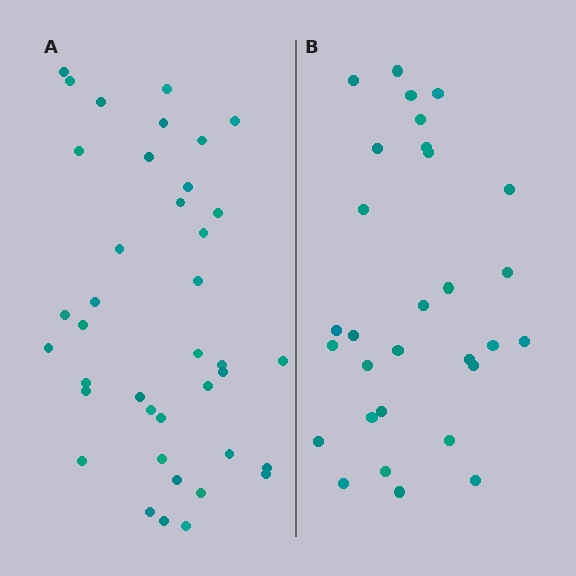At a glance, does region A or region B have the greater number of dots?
Region A (the left region) has more dots.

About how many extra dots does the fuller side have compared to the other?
Region A has roughly 8 or so more dots than region B.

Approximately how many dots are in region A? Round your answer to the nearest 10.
About 40 dots. (The exact count is 39, which rounds to 40.)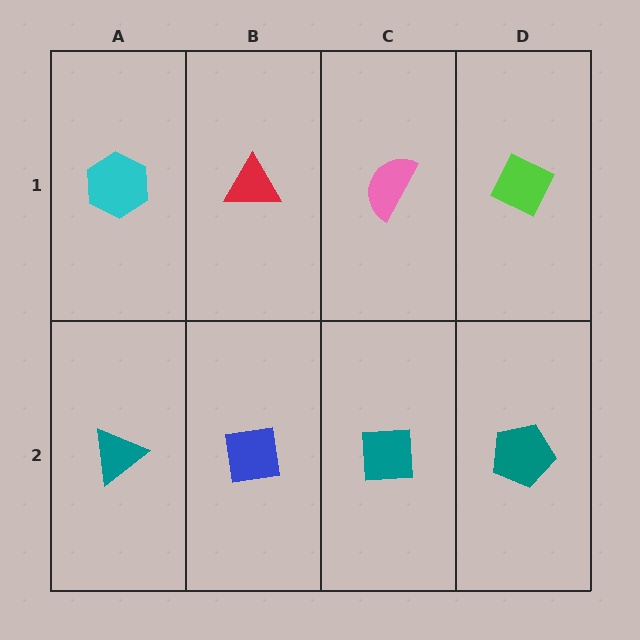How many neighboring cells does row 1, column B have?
3.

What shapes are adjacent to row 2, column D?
A lime diamond (row 1, column D), a teal square (row 2, column C).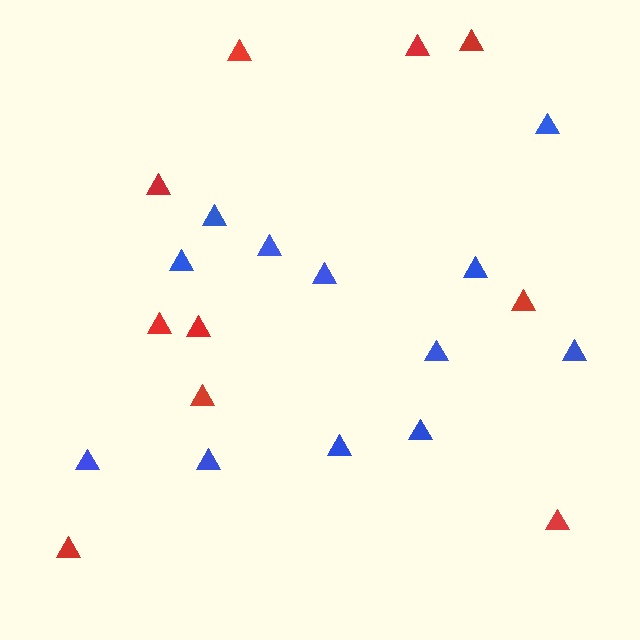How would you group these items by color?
There are 2 groups: one group of red triangles (10) and one group of blue triangles (12).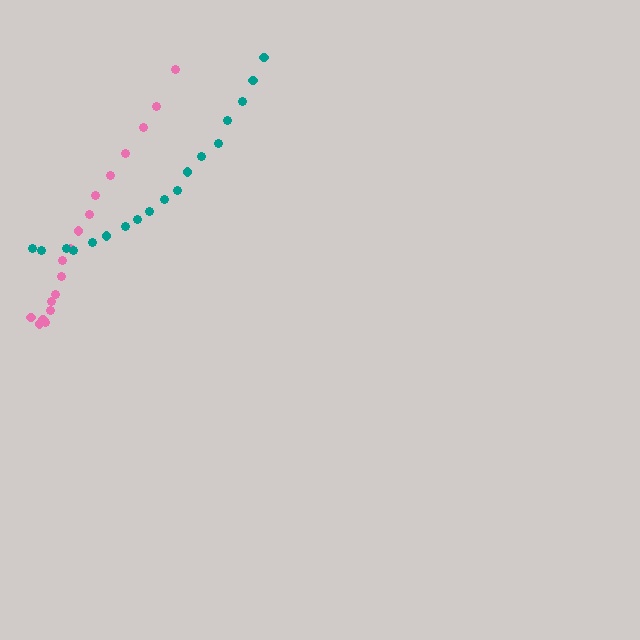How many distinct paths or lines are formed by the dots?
There are 2 distinct paths.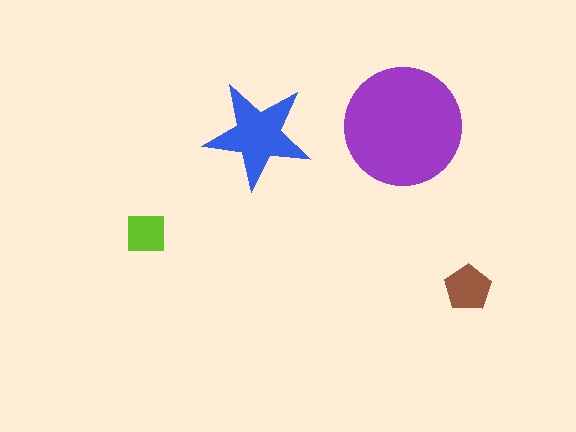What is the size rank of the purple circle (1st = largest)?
1st.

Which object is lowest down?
The brown pentagon is bottommost.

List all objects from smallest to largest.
The lime square, the brown pentagon, the blue star, the purple circle.